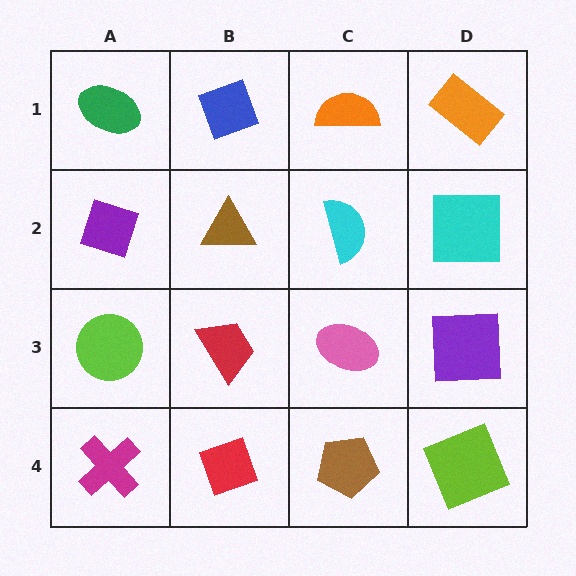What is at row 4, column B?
A red diamond.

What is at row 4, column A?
A magenta cross.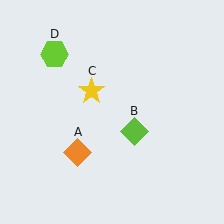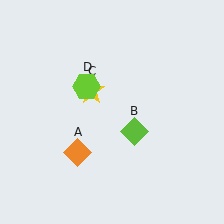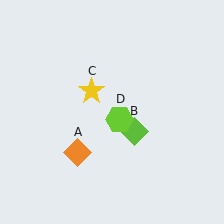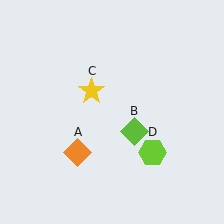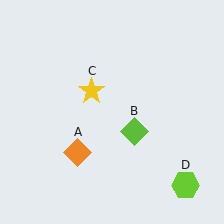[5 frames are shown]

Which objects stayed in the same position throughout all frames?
Orange diamond (object A) and lime diamond (object B) and yellow star (object C) remained stationary.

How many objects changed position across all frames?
1 object changed position: lime hexagon (object D).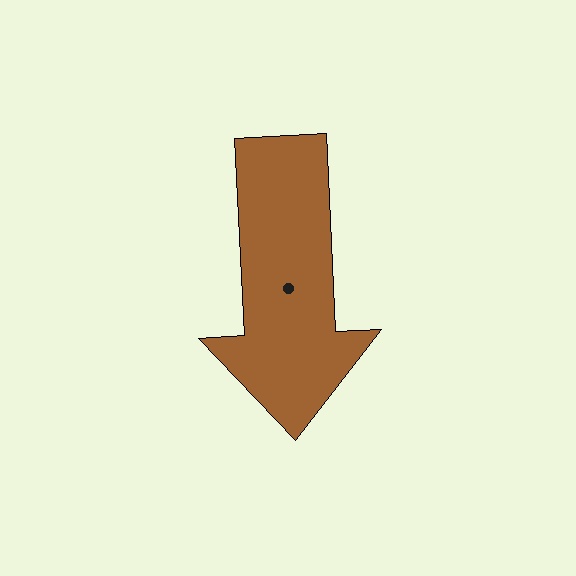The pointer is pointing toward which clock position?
Roughly 6 o'clock.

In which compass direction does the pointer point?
South.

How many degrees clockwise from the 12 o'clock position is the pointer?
Approximately 177 degrees.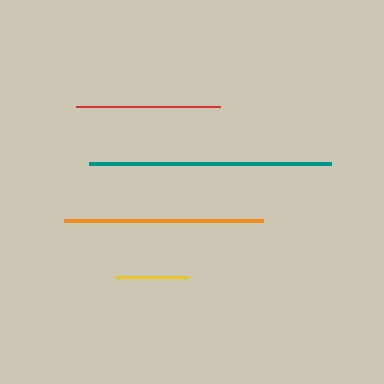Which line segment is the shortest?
The yellow line is the shortest at approximately 72 pixels.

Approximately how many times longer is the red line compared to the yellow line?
The red line is approximately 2.0 times the length of the yellow line.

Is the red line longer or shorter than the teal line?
The teal line is longer than the red line.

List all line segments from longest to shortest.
From longest to shortest: teal, orange, red, yellow.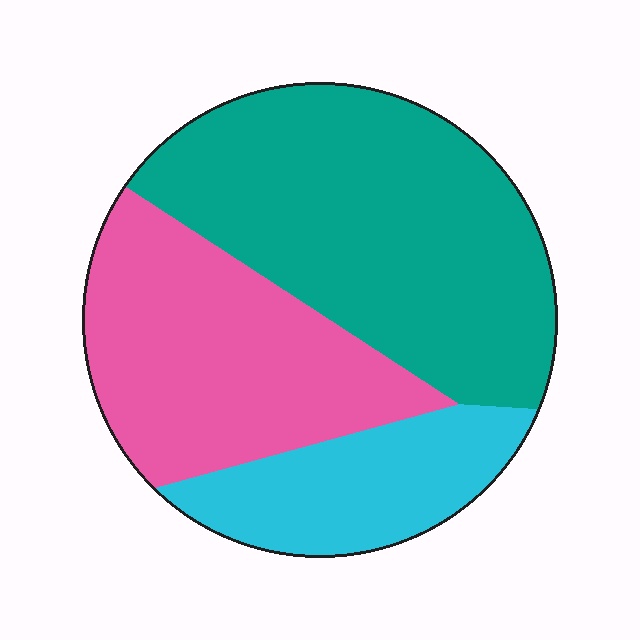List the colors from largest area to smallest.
From largest to smallest: teal, pink, cyan.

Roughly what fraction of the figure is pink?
Pink takes up between a sixth and a third of the figure.